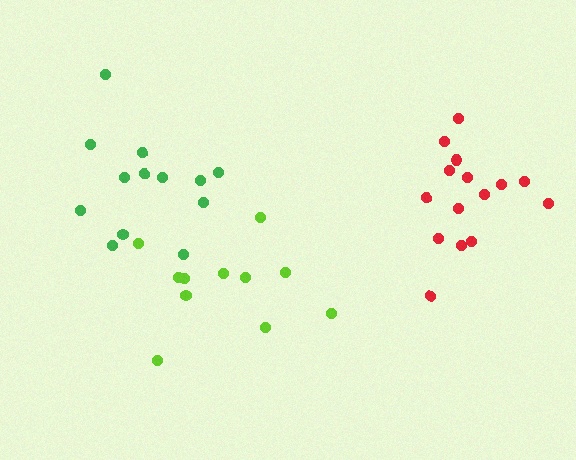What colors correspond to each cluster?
The clusters are colored: red, lime, green.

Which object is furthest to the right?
The red cluster is rightmost.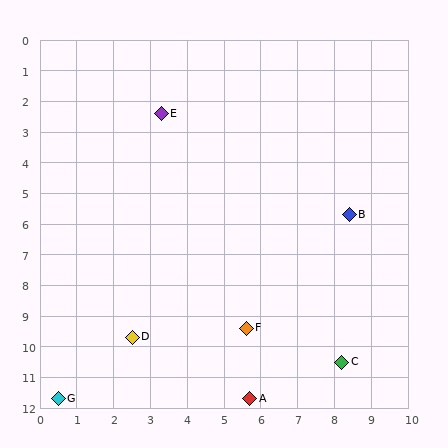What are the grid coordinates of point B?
Point B is at approximately (8.4, 5.7).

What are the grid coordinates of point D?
Point D is at approximately (2.5, 9.7).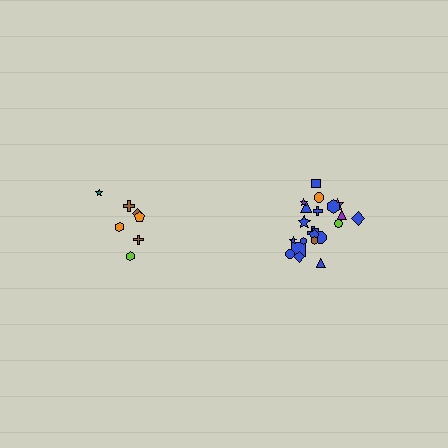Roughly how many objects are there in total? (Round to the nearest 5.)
Roughly 30 objects in total.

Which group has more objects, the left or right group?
The right group.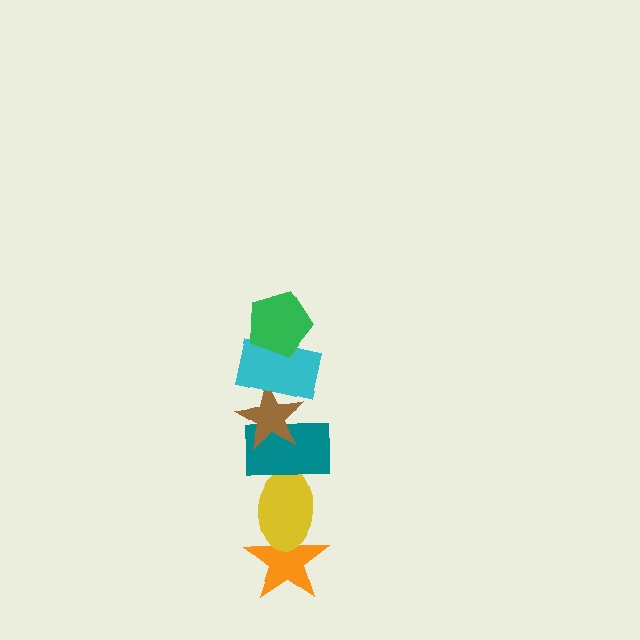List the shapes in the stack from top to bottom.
From top to bottom: the green pentagon, the cyan rectangle, the brown star, the teal rectangle, the yellow ellipse, the orange star.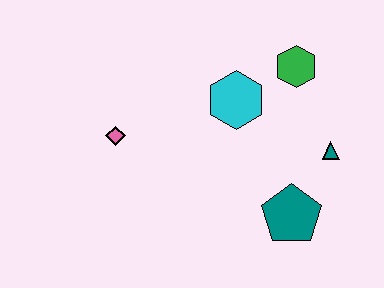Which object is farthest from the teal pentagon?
The pink diamond is farthest from the teal pentagon.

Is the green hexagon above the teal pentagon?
Yes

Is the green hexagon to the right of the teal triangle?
No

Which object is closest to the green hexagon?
The cyan hexagon is closest to the green hexagon.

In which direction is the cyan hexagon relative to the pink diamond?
The cyan hexagon is to the right of the pink diamond.